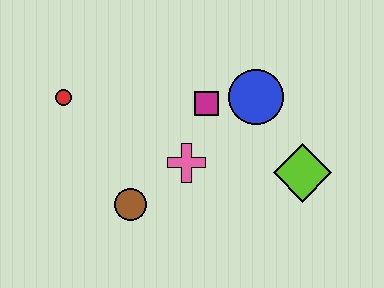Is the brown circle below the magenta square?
Yes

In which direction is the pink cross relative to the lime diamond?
The pink cross is to the left of the lime diamond.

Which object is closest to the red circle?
The brown circle is closest to the red circle.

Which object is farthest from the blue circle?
The red circle is farthest from the blue circle.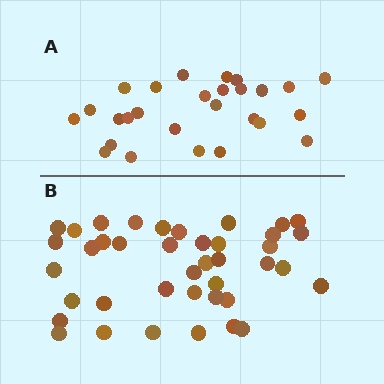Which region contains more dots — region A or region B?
Region B (the bottom region) has more dots.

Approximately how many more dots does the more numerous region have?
Region B has approximately 15 more dots than region A.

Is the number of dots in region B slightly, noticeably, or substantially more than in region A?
Region B has substantially more. The ratio is roughly 1.5 to 1.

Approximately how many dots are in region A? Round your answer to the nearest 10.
About 30 dots. (The exact count is 27, which rounds to 30.)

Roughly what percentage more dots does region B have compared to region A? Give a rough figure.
About 50% more.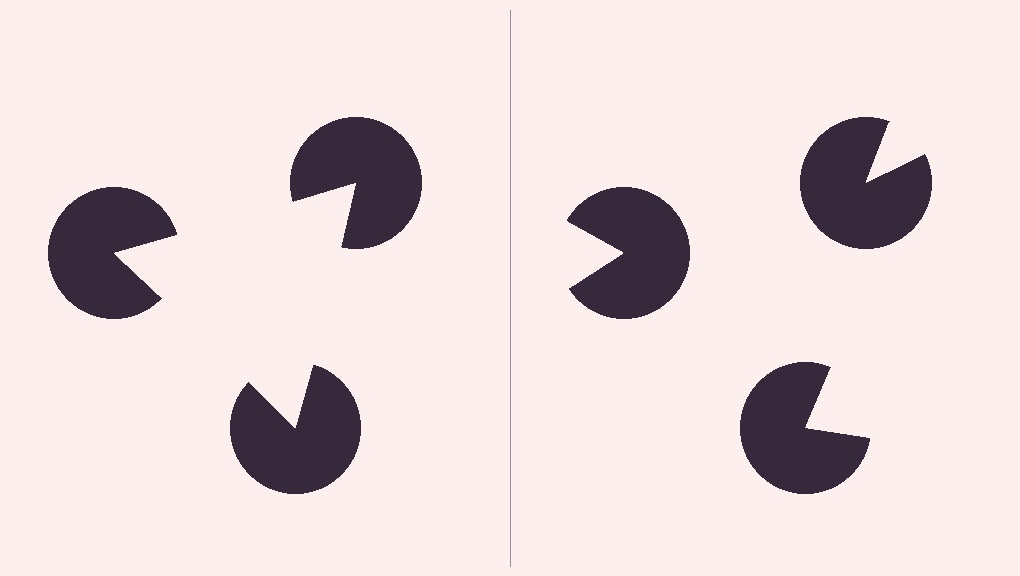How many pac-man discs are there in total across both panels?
6 — 3 on each side.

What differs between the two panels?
The pac-man discs are positioned identically on both sides; only the wedge orientations differ. On the left they align to a triangle; on the right they are misaligned.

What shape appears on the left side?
An illusory triangle.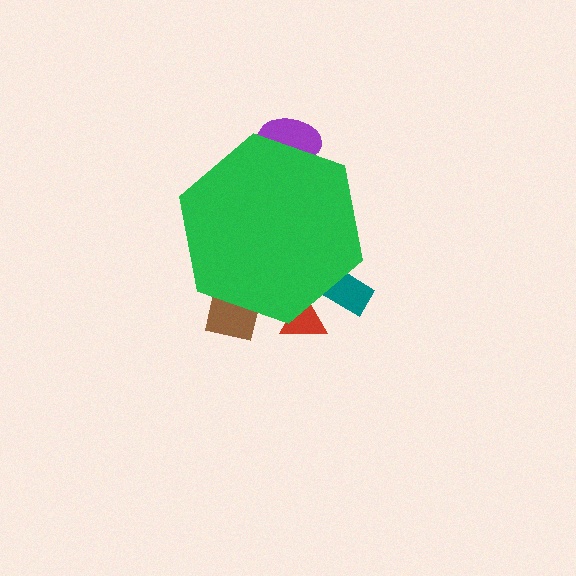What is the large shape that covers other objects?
A green hexagon.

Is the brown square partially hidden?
Yes, the brown square is partially hidden behind the green hexagon.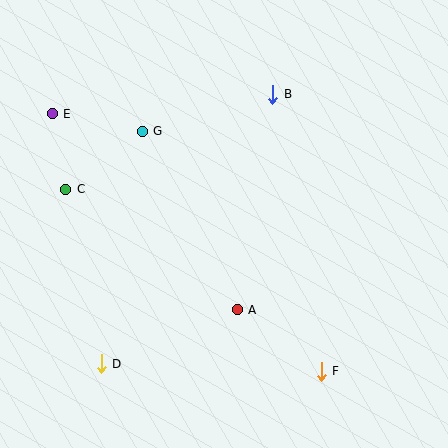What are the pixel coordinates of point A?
Point A is at (237, 310).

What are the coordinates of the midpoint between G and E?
The midpoint between G and E is at (97, 123).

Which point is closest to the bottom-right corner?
Point F is closest to the bottom-right corner.